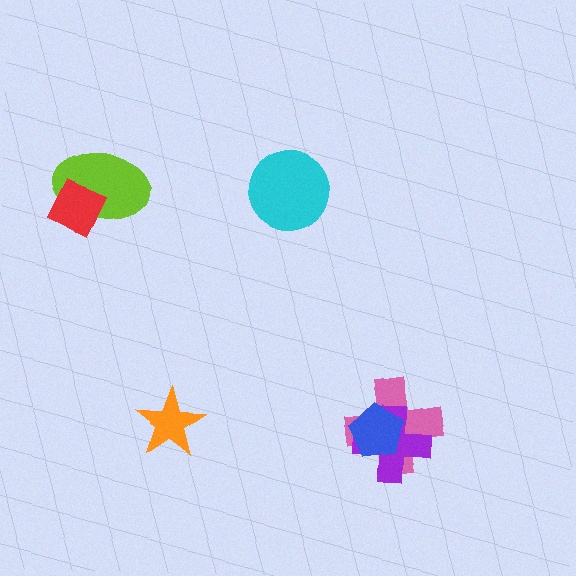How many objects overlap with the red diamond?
1 object overlaps with the red diamond.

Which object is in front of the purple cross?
The blue pentagon is in front of the purple cross.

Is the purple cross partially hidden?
Yes, it is partially covered by another shape.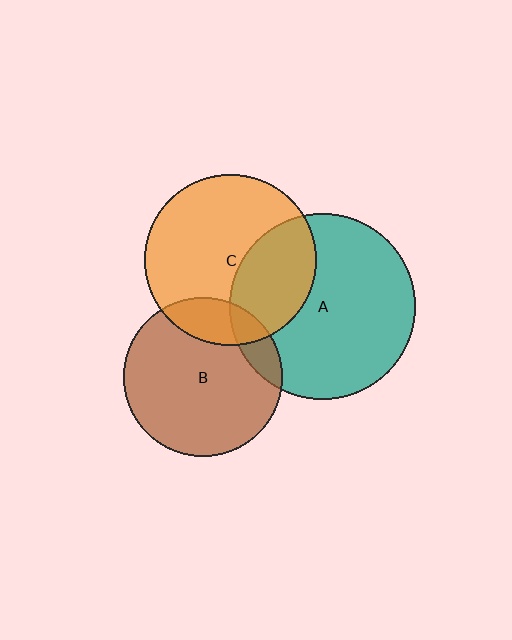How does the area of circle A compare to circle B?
Approximately 1.4 times.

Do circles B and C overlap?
Yes.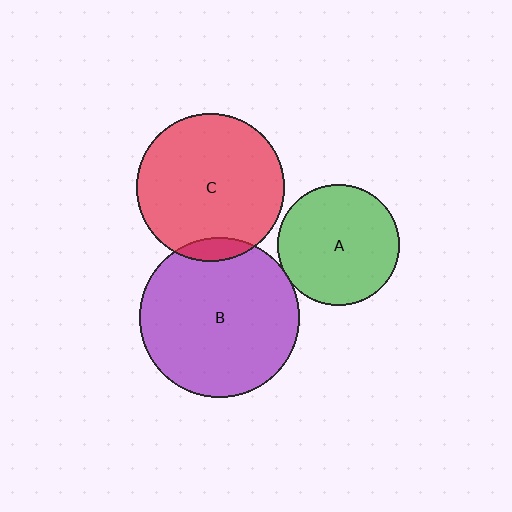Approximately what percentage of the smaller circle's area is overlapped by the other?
Approximately 5%.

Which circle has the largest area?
Circle B (purple).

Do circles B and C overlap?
Yes.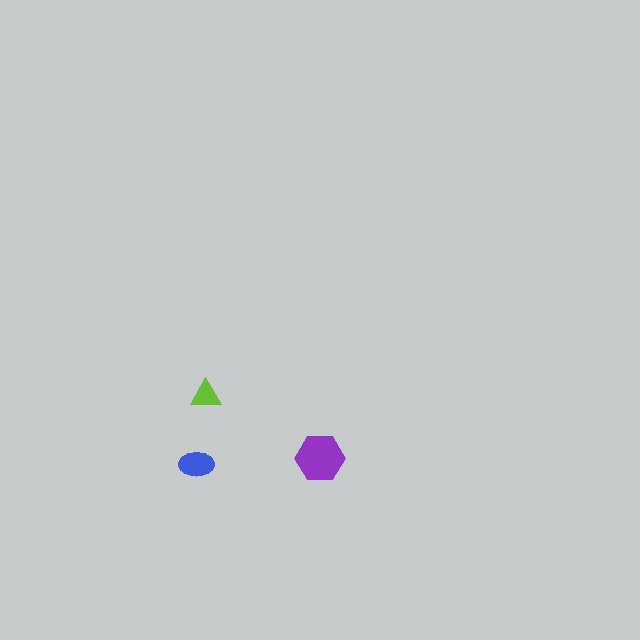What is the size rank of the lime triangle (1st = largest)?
3rd.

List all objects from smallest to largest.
The lime triangle, the blue ellipse, the purple hexagon.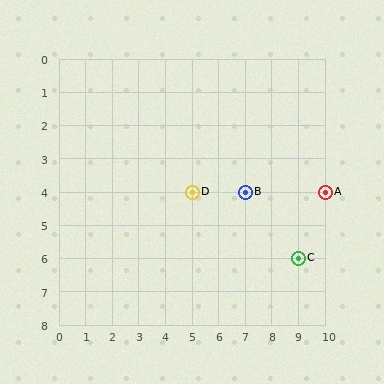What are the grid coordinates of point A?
Point A is at grid coordinates (10, 4).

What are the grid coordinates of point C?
Point C is at grid coordinates (9, 6).